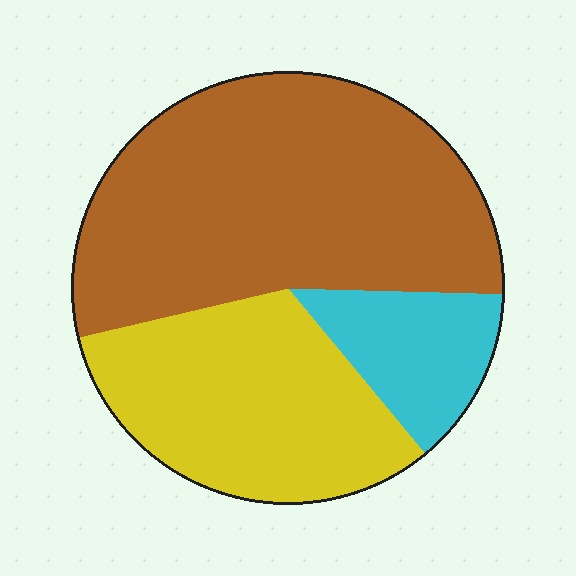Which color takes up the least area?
Cyan, at roughly 15%.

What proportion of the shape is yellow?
Yellow takes up about one third (1/3) of the shape.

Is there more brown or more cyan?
Brown.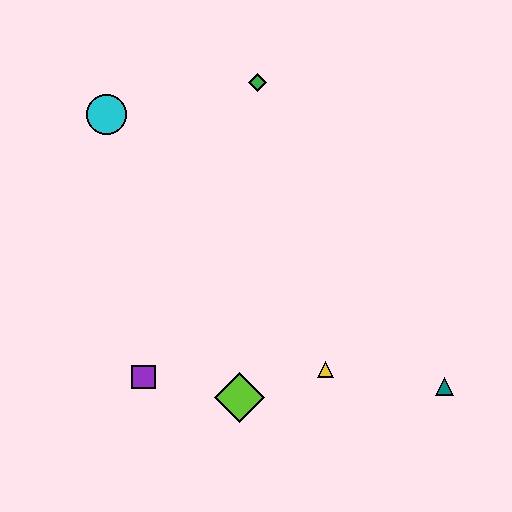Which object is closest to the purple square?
The lime diamond is closest to the purple square.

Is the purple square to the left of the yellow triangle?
Yes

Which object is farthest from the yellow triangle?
The cyan circle is farthest from the yellow triangle.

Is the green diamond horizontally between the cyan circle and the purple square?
No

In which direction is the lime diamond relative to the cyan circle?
The lime diamond is below the cyan circle.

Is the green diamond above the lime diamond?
Yes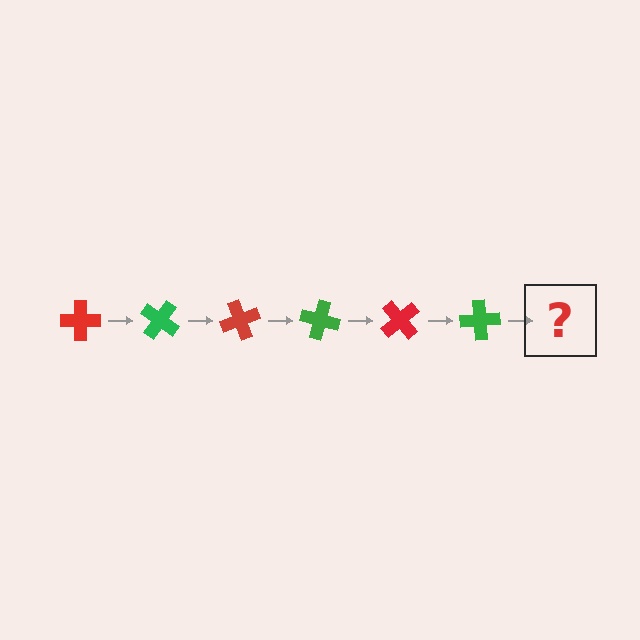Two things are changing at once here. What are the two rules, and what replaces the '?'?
The two rules are that it rotates 35 degrees each step and the color cycles through red and green. The '?' should be a red cross, rotated 210 degrees from the start.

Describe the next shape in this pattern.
It should be a red cross, rotated 210 degrees from the start.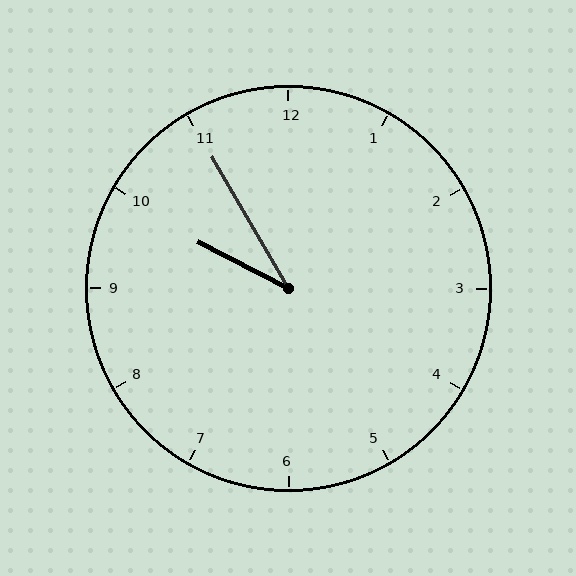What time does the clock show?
9:55.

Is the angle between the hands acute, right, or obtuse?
It is acute.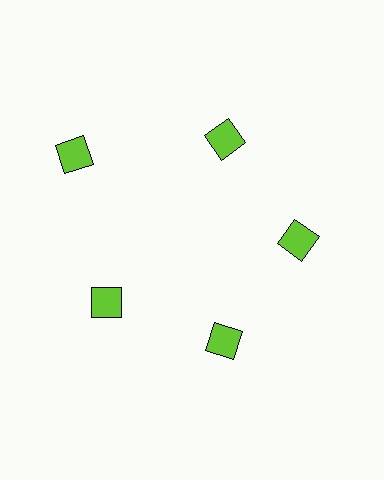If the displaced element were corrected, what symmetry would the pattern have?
It would have 5-fold rotational symmetry — the pattern would map onto itself every 72 degrees.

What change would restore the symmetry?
The symmetry would be restored by moving it inward, back onto the ring so that all 5 diamonds sit at equal angles and equal distance from the center.